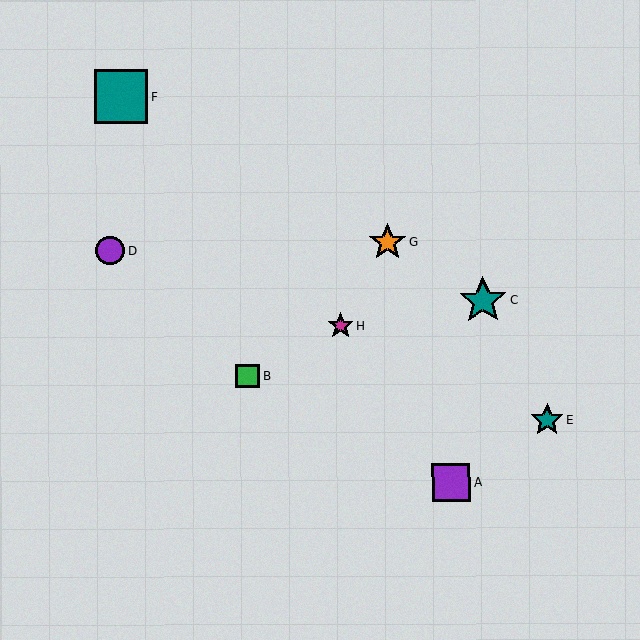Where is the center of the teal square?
The center of the teal square is at (122, 96).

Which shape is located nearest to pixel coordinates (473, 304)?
The teal star (labeled C) at (483, 301) is nearest to that location.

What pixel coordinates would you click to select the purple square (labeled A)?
Click at (451, 482) to select the purple square A.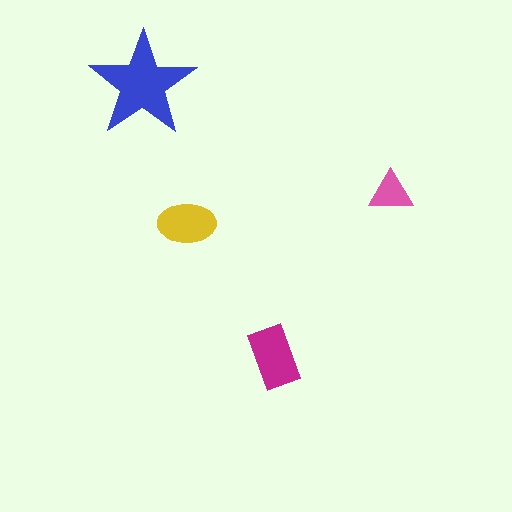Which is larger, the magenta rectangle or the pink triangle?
The magenta rectangle.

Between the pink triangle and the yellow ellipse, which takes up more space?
The yellow ellipse.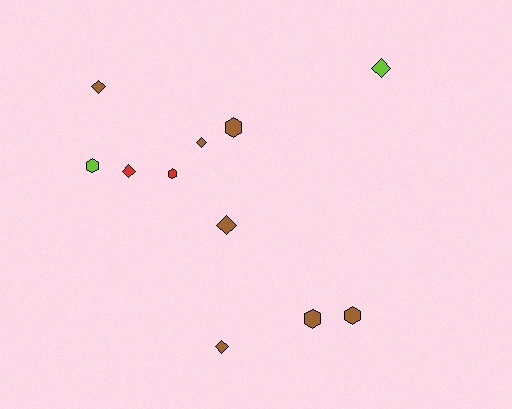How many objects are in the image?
There are 11 objects.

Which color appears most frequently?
Brown, with 7 objects.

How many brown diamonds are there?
There are 4 brown diamonds.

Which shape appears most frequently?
Diamond, with 6 objects.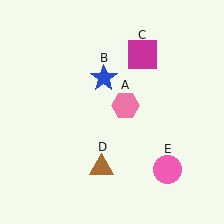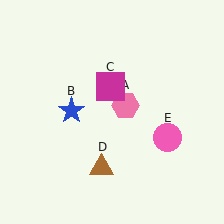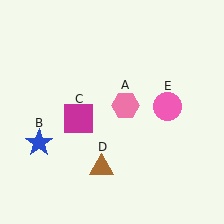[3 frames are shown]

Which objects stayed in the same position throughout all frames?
Pink hexagon (object A) and brown triangle (object D) remained stationary.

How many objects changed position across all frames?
3 objects changed position: blue star (object B), magenta square (object C), pink circle (object E).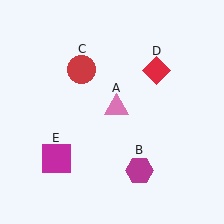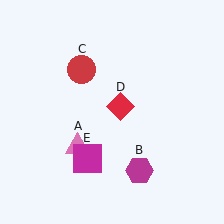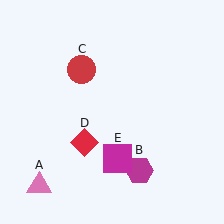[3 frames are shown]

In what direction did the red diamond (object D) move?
The red diamond (object D) moved down and to the left.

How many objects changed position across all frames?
3 objects changed position: pink triangle (object A), red diamond (object D), magenta square (object E).